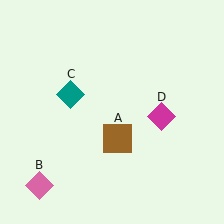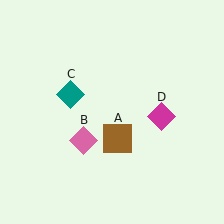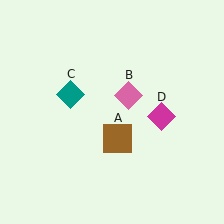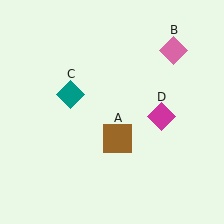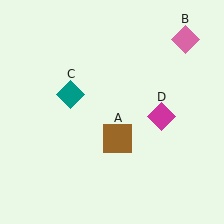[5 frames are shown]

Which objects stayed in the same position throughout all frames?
Brown square (object A) and teal diamond (object C) and magenta diamond (object D) remained stationary.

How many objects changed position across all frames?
1 object changed position: pink diamond (object B).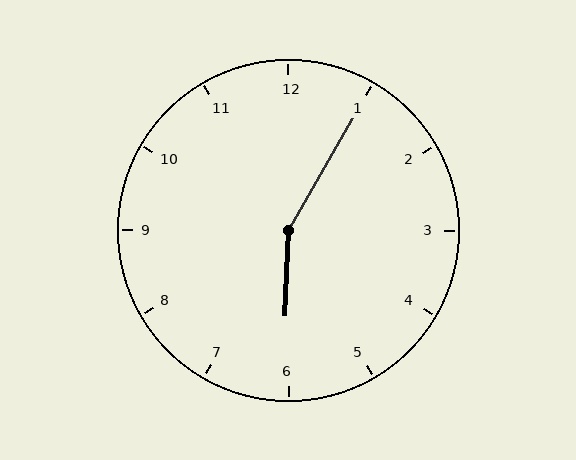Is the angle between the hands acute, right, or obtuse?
It is obtuse.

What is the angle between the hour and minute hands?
Approximately 152 degrees.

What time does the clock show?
6:05.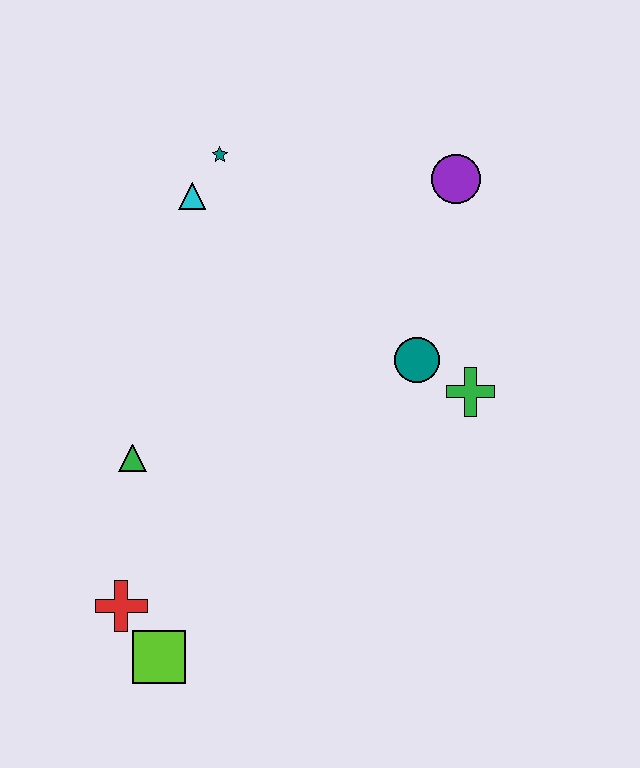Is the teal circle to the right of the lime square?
Yes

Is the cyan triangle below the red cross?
No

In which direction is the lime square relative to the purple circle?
The lime square is below the purple circle.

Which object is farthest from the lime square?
The purple circle is farthest from the lime square.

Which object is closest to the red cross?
The lime square is closest to the red cross.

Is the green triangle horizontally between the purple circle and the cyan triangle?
No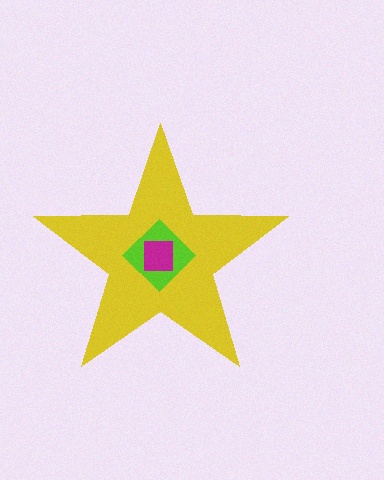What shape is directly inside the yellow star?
The lime diamond.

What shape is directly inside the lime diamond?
The magenta square.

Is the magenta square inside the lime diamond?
Yes.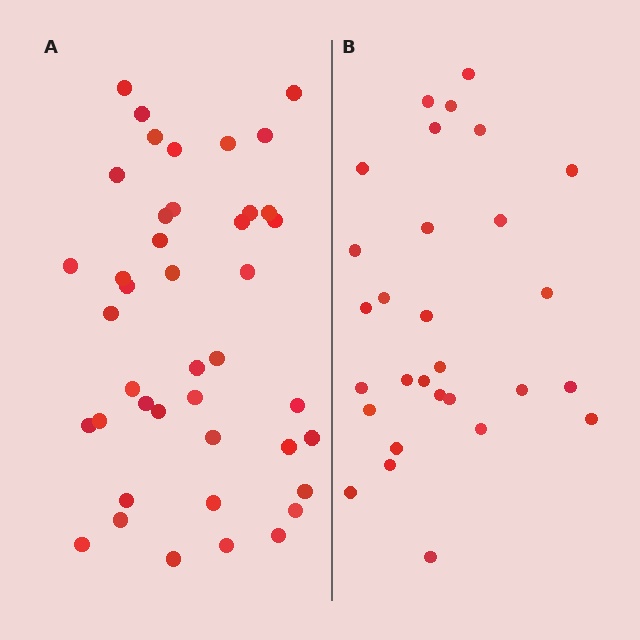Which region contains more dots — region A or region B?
Region A (the left region) has more dots.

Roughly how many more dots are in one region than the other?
Region A has approximately 15 more dots than region B.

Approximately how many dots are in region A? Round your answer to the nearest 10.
About 40 dots. (The exact count is 42, which rounds to 40.)